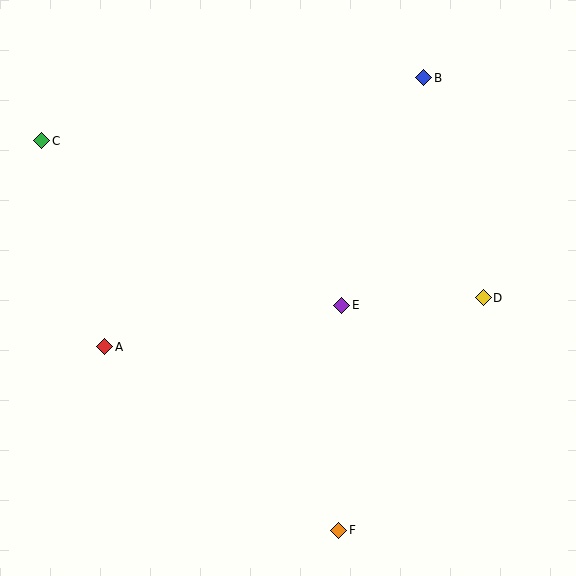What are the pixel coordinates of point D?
Point D is at (483, 298).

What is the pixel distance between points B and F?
The distance between B and F is 460 pixels.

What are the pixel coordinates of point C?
Point C is at (42, 141).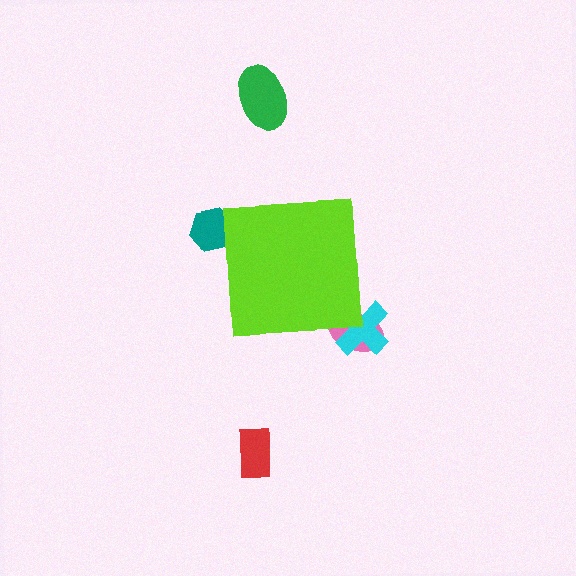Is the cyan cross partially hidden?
Yes, the cyan cross is partially hidden behind the lime square.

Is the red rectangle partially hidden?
No, the red rectangle is fully visible.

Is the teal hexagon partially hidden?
Yes, the teal hexagon is partially hidden behind the lime square.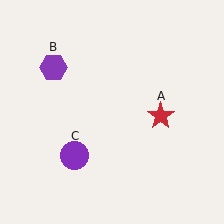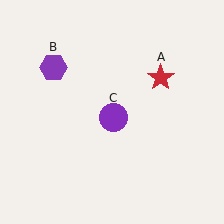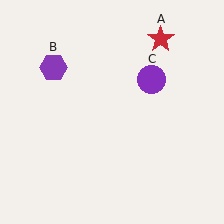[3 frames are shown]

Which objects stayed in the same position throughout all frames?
Purple hexagon (object B) remained stationary.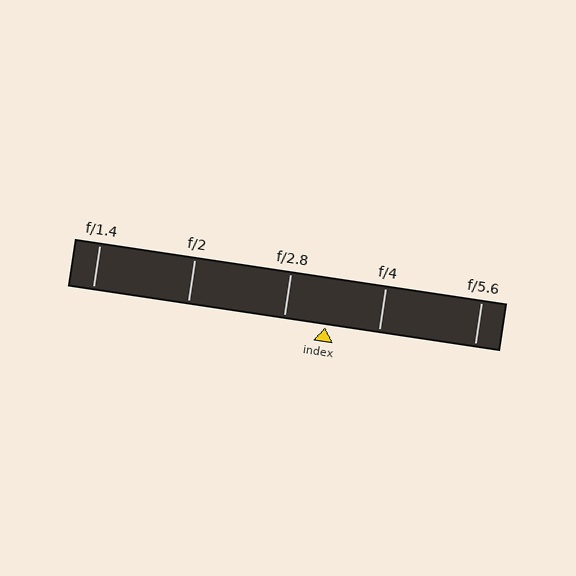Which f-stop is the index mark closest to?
The index mark is closest to f/2.8.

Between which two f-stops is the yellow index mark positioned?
The index mark is between f/2.8 and f/4.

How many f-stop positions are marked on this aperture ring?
There are 5 f-stop positions marked.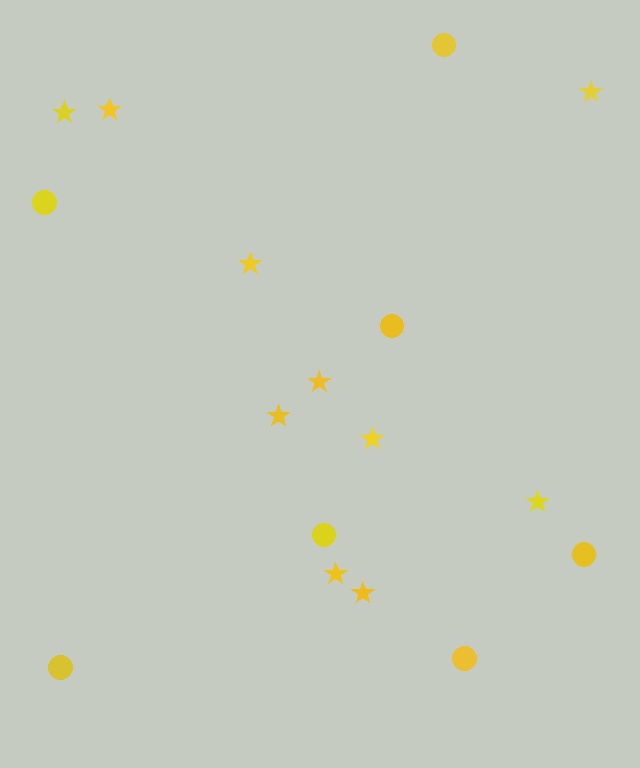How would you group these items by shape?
There are 2 groups: one group of circles (7) and one group of stars (10).